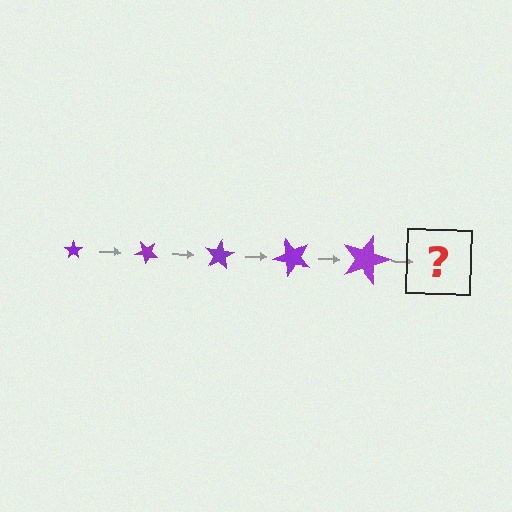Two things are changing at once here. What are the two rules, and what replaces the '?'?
The two rules are that the star grows larger each step and it rotates 40 degrees each step. The '?' should be a star, larger than the previous one and rotated 200 degrees from the start.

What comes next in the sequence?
The next element should be a star, larger than the previous one and rotated 200 degrees from the start.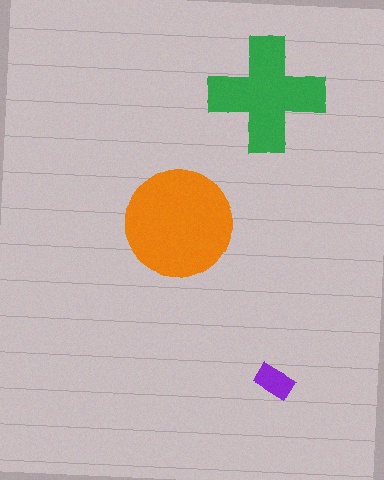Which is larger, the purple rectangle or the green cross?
The green cross.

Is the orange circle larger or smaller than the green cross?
Larger.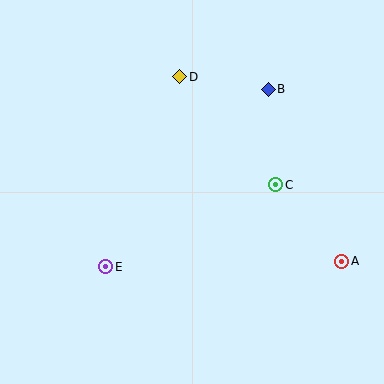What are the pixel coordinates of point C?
Point C is at (276, 185).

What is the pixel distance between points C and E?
The distance between C and E is 188 pixels.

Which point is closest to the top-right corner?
Point B is closest to the top-right corner.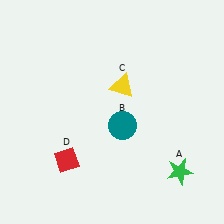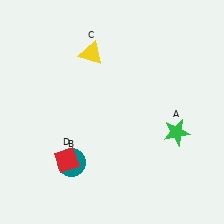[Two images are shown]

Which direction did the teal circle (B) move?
The teal circle (B) moved left.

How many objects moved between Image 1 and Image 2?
3 objects moved between the two images.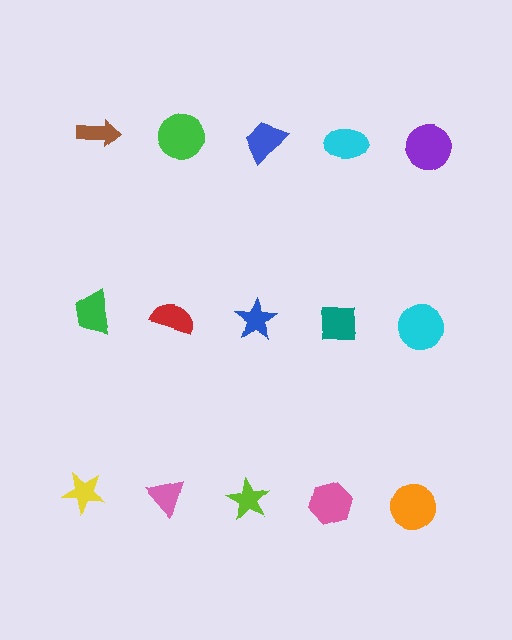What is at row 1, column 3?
A blue trapezoid.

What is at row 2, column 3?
A blue star.